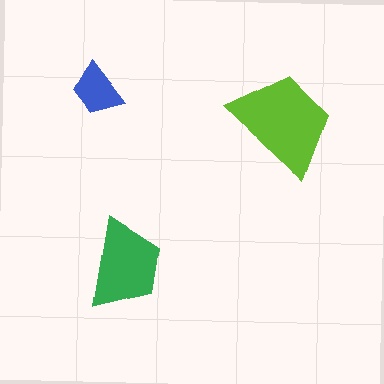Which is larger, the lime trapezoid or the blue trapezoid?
The lime one.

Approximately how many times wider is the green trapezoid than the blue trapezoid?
About 1.5 times wider.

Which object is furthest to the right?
The lime trapezoid is rightmost.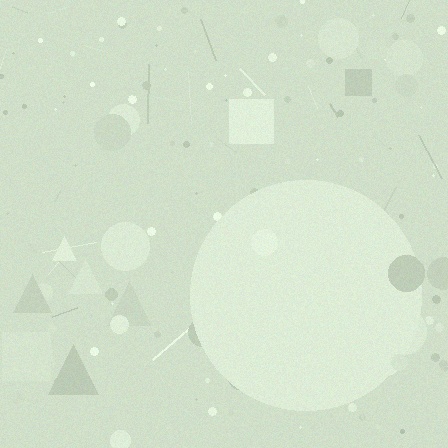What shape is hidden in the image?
A circle is hidden in the image.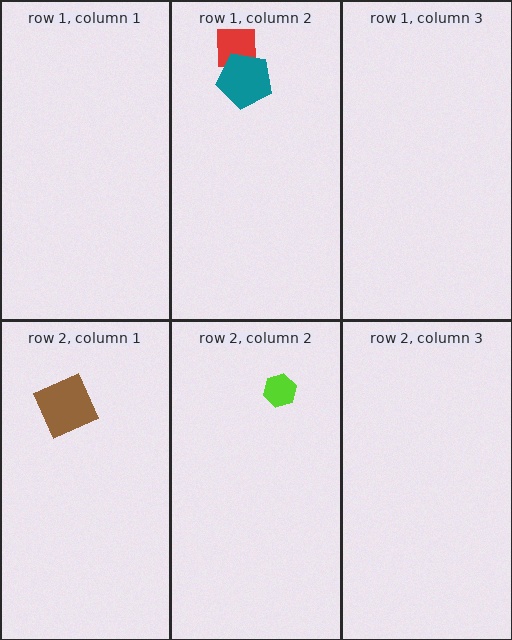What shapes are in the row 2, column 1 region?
The brown square.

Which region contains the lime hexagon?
The row 2, column 2 region.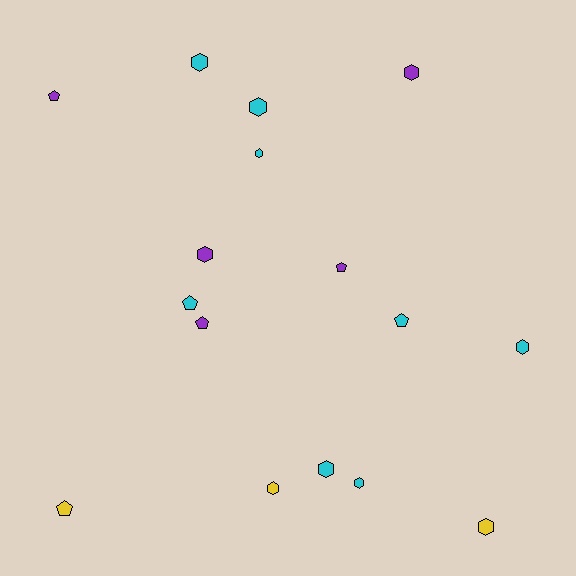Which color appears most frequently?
Cyan, with 8 objects.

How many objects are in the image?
There are 16 objects.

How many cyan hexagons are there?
There are 6 cyan hexagons.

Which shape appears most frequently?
Hexagon, with 10 objects.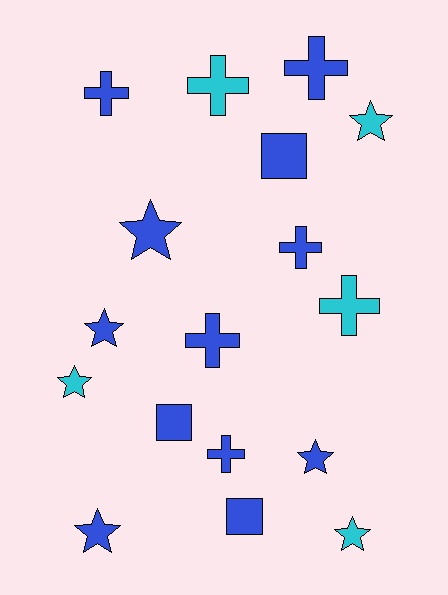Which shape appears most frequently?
Cross, with 7 objects.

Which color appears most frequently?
Blue, with 12 objects.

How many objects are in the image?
There are 17 objects.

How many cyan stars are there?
There are 3 cyan stars.